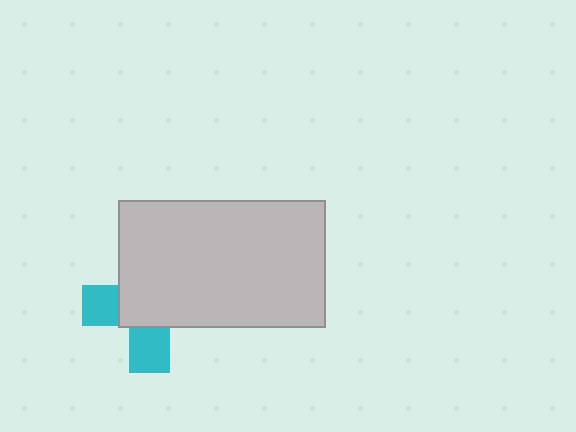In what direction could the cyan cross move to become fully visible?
The cyan cross could move toward the lower-left. That would shift it out from behind the light gray rectangle entirely.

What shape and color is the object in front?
The object in front is a light gray rectangle.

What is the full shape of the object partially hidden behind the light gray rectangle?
The partially hidden object is a cyan cross.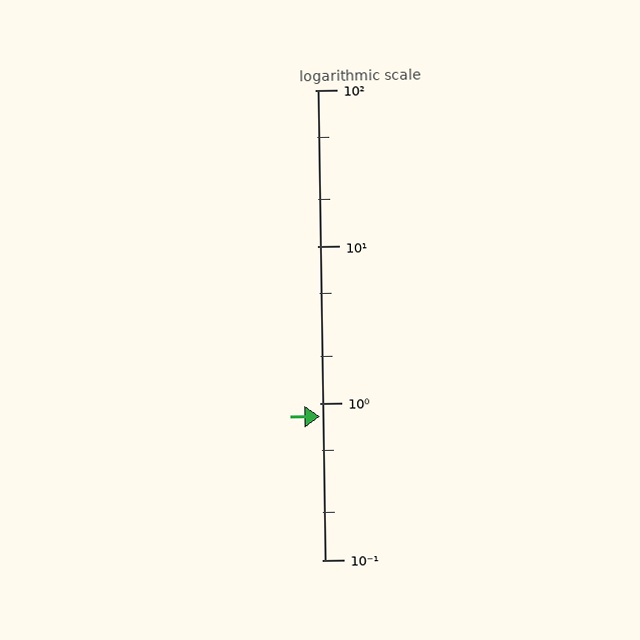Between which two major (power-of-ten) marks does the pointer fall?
The pointer is between 0.1 and 1.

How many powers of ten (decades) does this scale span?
The scale spans 3 decades, from 0.1 to 100.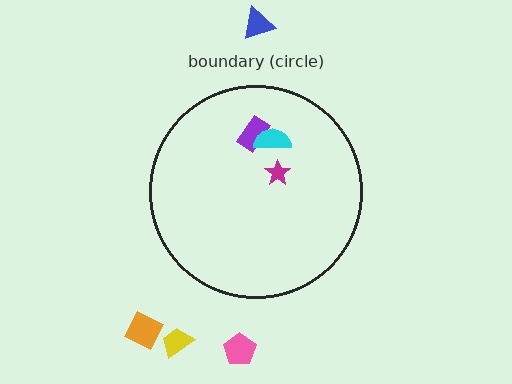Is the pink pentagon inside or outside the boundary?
Outside.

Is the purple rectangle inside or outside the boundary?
Inside.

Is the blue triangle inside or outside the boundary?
Outside.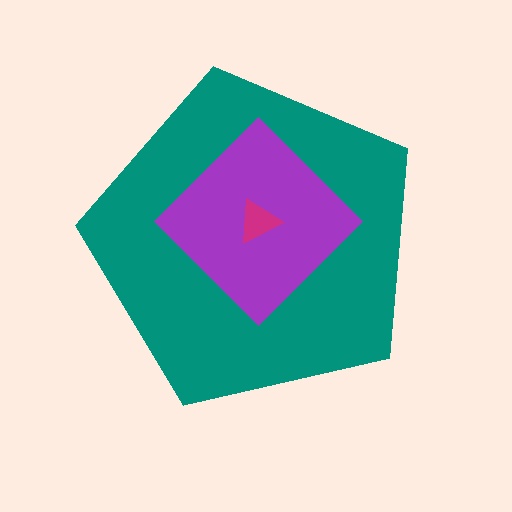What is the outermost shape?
The teal pentagon.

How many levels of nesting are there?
3.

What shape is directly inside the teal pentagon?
The purple diamond.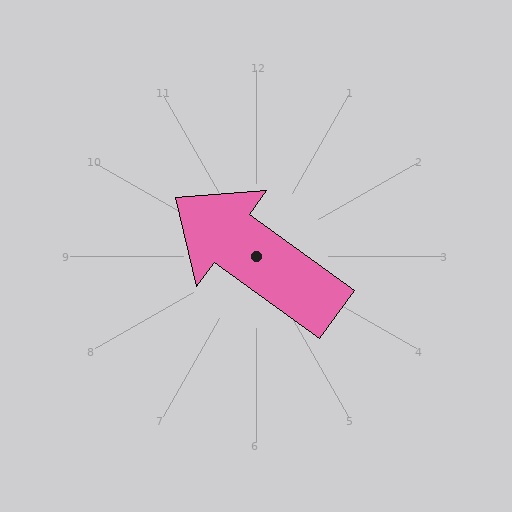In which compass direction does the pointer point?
Northwest.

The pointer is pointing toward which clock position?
Roughly 10 o'clock.